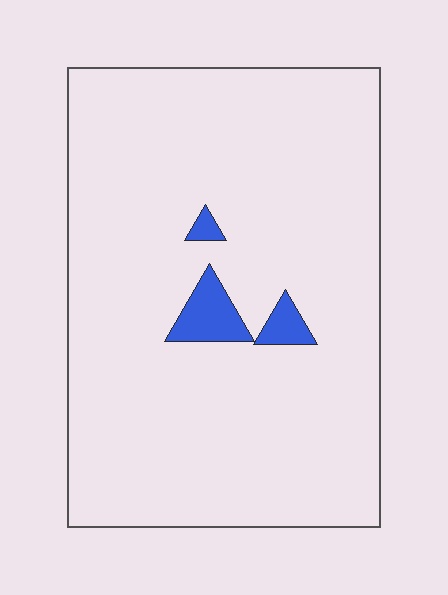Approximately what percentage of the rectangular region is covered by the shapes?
Approximately 5%.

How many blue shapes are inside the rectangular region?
3.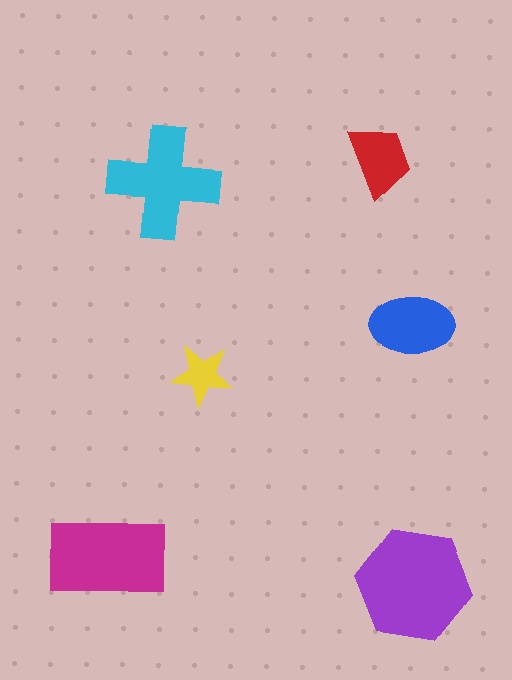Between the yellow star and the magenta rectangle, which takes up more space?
The magenta rectangle.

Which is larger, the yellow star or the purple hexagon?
The purple hexagon.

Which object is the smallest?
The yellow star.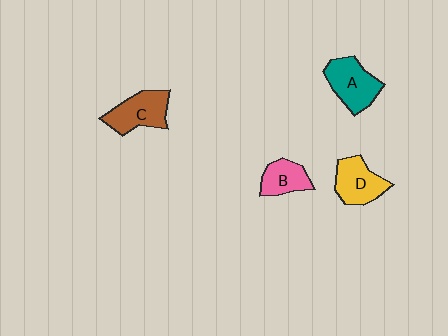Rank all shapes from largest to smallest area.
From largest to smallest: A (teal), C (brown), D (yellow), B (pink).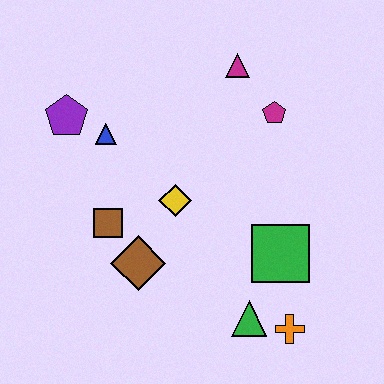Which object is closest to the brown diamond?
The brown square is closest to the brown diamond.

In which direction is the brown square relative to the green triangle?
The brown square is to the left of the green triangle.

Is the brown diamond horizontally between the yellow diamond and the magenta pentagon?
No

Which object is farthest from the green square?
The purple pentagon is farthest from the green square.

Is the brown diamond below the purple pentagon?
Yes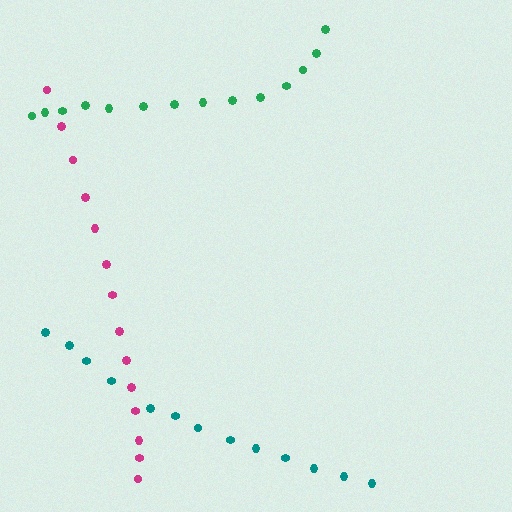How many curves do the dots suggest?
There are 3 distinct paths.